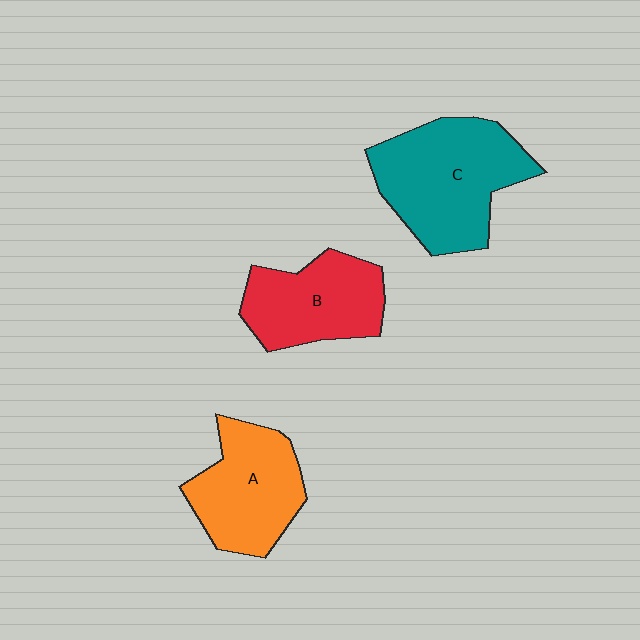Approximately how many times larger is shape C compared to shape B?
Approximately 1.4 times.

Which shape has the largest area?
Shape C (teal).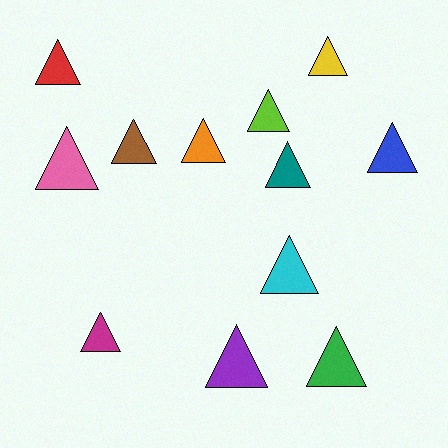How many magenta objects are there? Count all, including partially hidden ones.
There is 1 magenta object.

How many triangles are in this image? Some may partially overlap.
There are 12 triangles.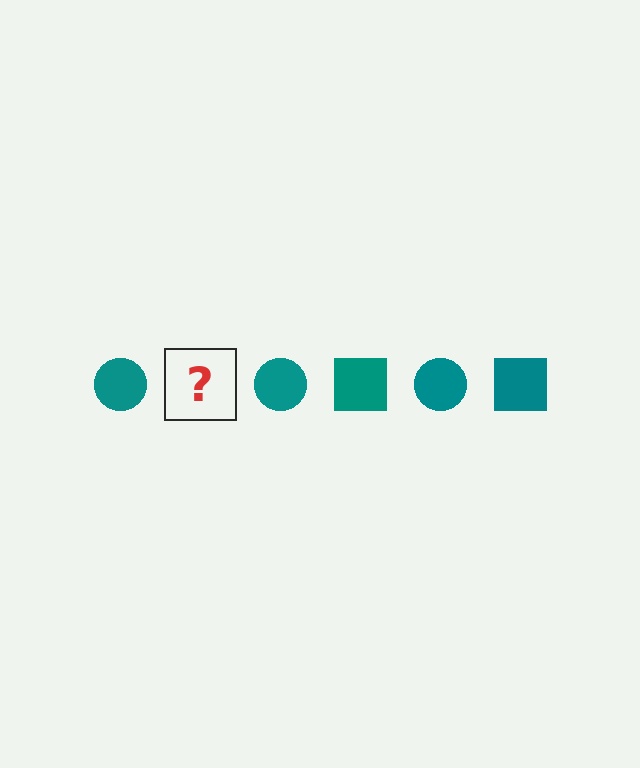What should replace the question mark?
The question mark should be replaced with a teal square.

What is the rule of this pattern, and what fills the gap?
The rule is that the pattern cycles through circle, square shapes in teal. The gap should be filled with a teal square.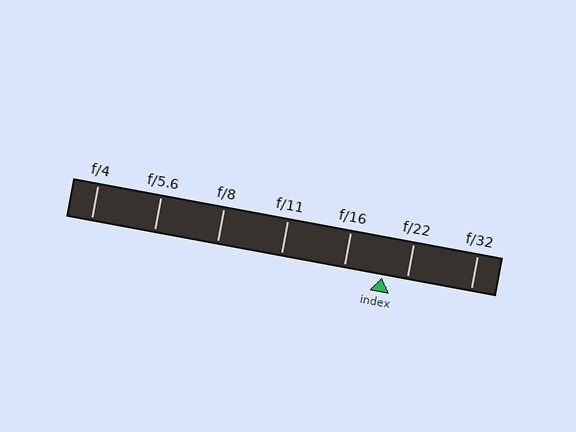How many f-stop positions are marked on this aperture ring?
There are 7 f-stop positions marked.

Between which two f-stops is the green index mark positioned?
The index mark is between f/16 and f/22.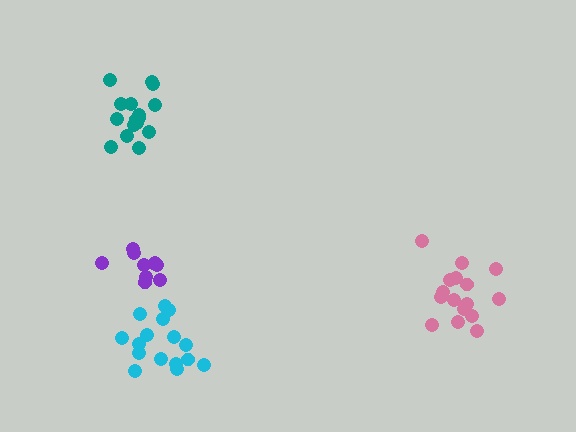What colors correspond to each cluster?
The clusters are colored: cyan, teal, purple, pink.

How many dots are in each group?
Group 1: 16 dots, Group 2: 16 dots, Group 3: 10 dots, Group 4: 16 dots (58 total).